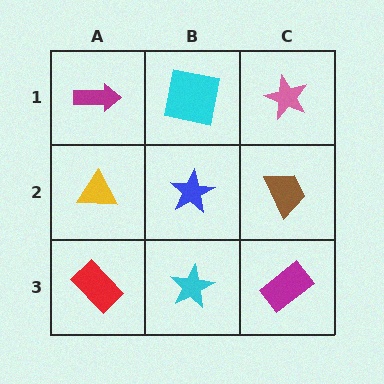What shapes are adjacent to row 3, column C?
A brown trapezoid (row 2, column C), a cyan star (row 3, column B).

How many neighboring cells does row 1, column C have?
2.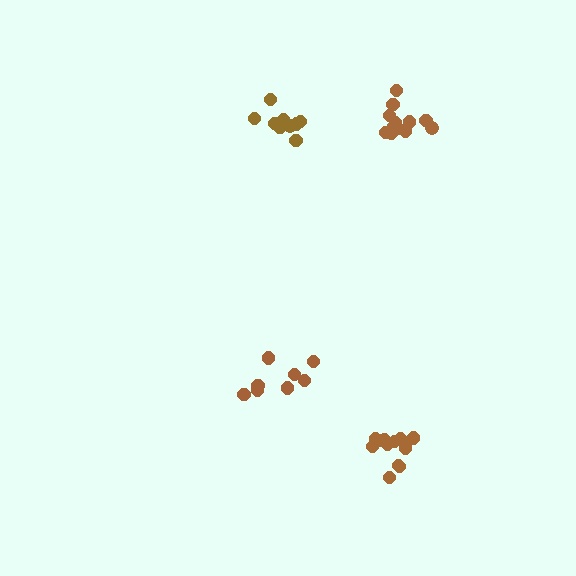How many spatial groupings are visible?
There are 4 spatial groupings.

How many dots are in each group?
Group 1: 8 dots, Group 2: 13 dots, Group 3: 9 dots, Group 4: 13 dots (43 total).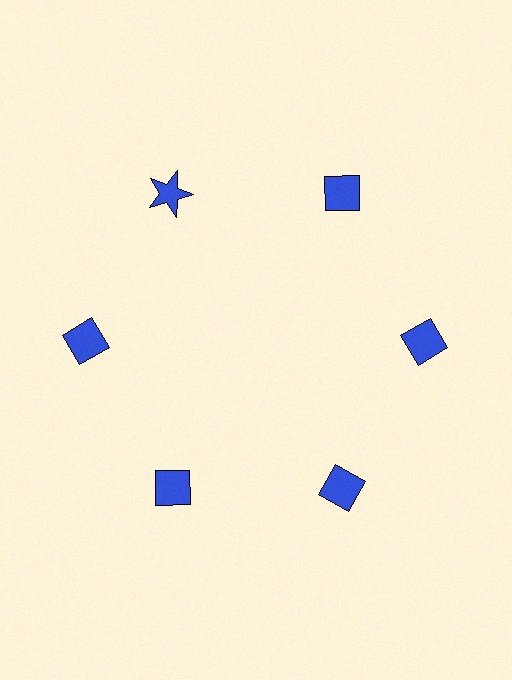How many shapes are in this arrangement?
There are 6 shapes arranged in a ring pattern.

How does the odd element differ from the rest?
It has a different shape: star instead of diamond.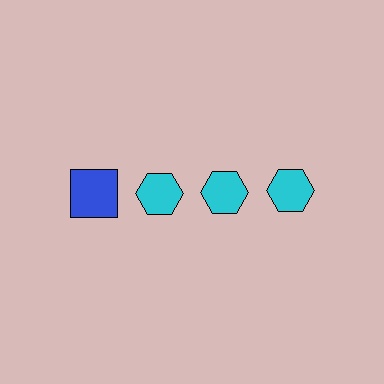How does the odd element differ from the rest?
It differs in both color (blue instead of cyan) and shape (square instead of hexagon).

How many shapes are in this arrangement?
There are 4 shapes arranged in a grid pattern.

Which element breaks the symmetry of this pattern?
The blue square in the top row, leftmost column breaks the symmetry. All other shapes are cyan hexagons.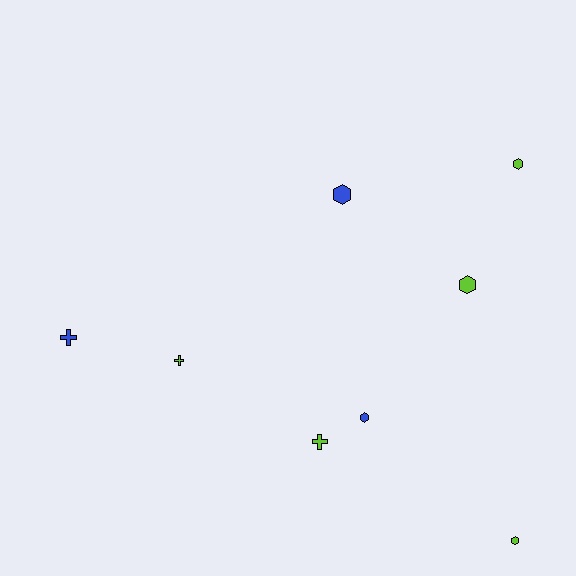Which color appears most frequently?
Lime, with 5 objects.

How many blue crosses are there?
There is 1 blue cross.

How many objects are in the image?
There are 8 objects.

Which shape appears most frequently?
Hexagon, with 5 objects.